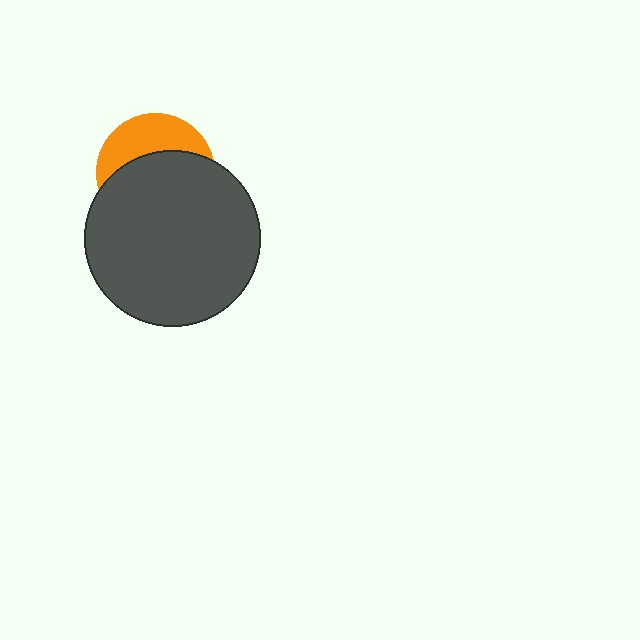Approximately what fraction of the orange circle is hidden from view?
Roughly 64% of the orange circle is hidden behind the dark gray circle.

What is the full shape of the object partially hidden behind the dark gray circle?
The partially hidden object is an orange circle.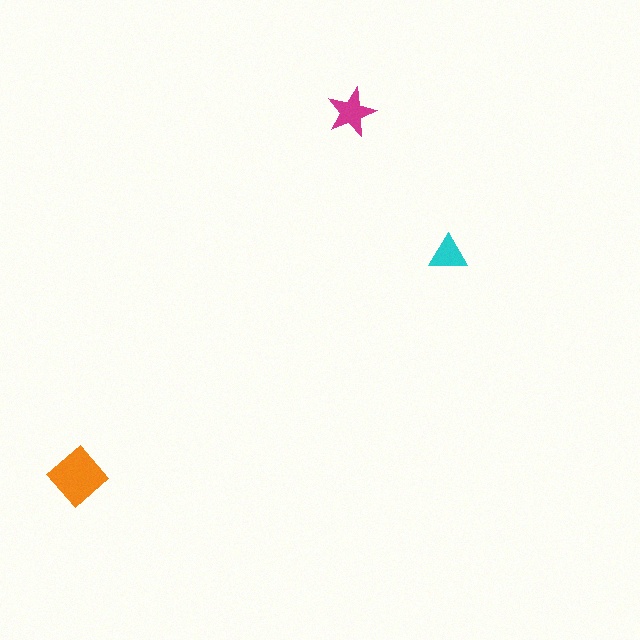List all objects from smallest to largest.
The cyan triangle, the magenta star, the orange diamond.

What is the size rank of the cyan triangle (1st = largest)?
3rd.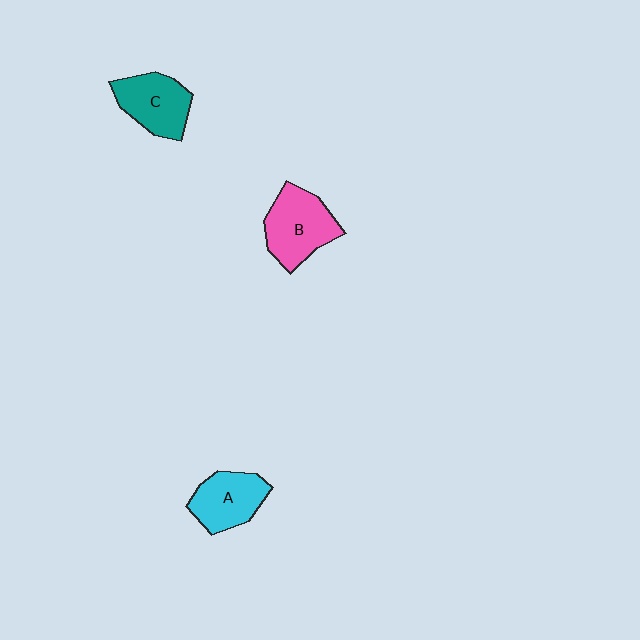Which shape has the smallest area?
Shape A (cyan).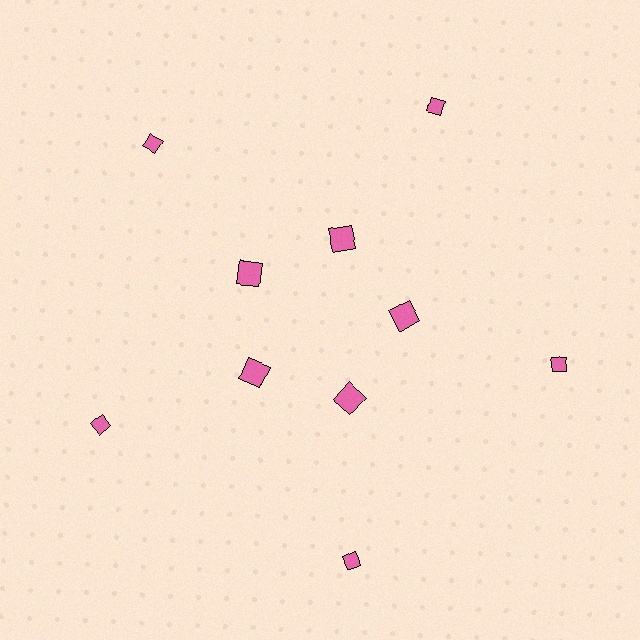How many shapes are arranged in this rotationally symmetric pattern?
There are 10 shapes, arranged in 5 groups of 2.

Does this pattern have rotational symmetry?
Yes, this pattern has 5-fold rotational symmetry. It looks the same after rotating 72 degrees around the center.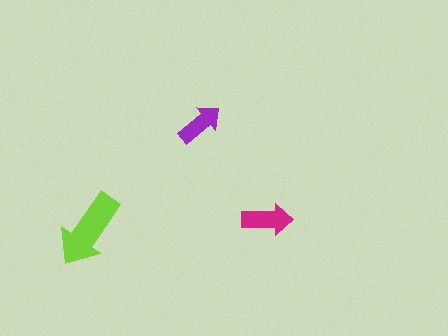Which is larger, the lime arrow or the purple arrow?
The lime one.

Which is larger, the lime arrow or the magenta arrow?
The lime one.